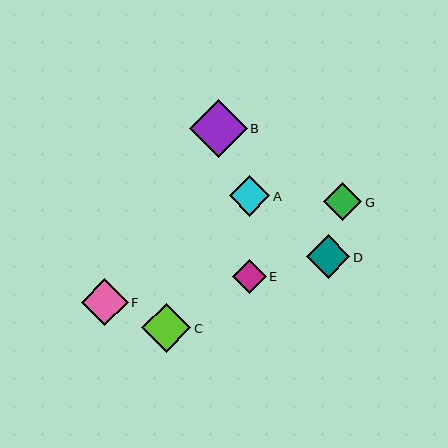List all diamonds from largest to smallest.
From largest to smallest: B, C, F, D, A, G, E.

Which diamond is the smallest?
Diamond E is the smallest with a size of approximately 34 pixels.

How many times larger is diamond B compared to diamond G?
Diamond B is approximately 1.5 times the size of diamond G.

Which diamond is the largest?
Diamond B is the largest with a size of approximately 58 pixels.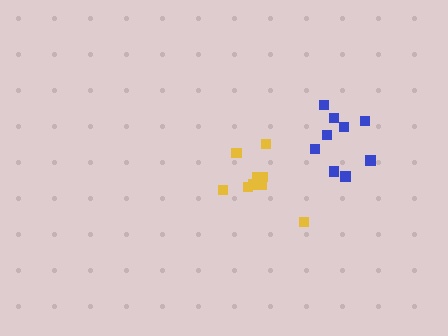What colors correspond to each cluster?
The clusters are colored: yellow, blue.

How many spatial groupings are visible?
There are 2 spatial groupings.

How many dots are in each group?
Group 1: 9 dots, Group 2: 9 dots (18 total).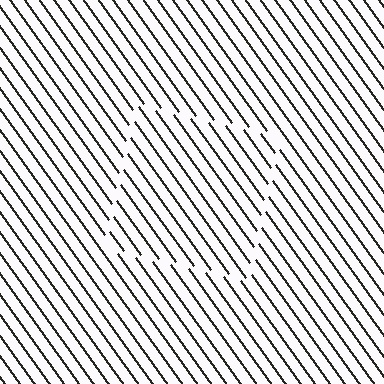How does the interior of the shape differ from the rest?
The interior of the shape contains the same grating, shifted by half a period — the contour is defined by the phase discontinuity where line-ends from the inner and outer gratings abut.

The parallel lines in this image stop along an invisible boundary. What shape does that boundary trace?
An illusory square. The interior of the shape contains the same grating, shifted by half a period — the contour is defined by the phase discontinuity where line-ends from the inner and outer gratings abut.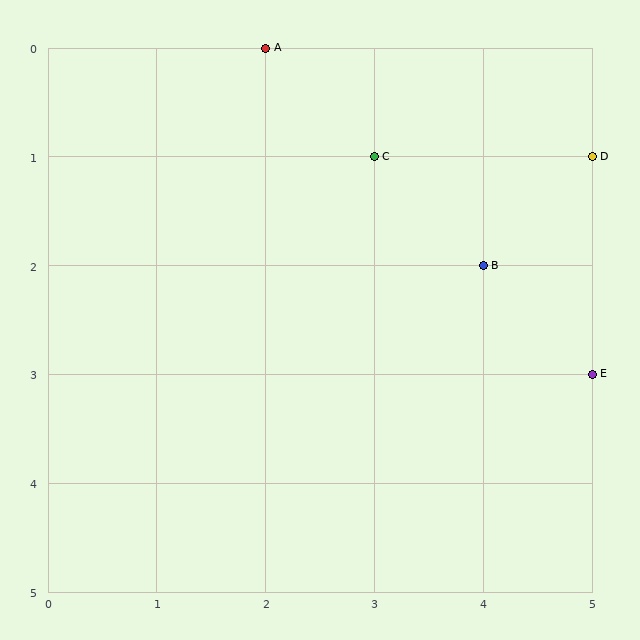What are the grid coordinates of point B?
Point B is at grid coordinates (4, 2).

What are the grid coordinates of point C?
Point C is at grid coordinates (3, 1).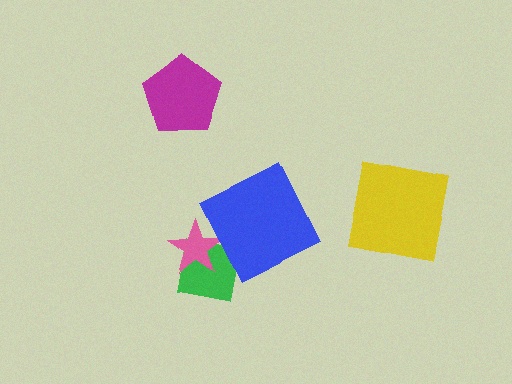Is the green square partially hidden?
Yes, it is partially covered by another shape.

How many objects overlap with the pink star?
1 object overlaps with the pink star.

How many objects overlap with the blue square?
1 object overlaps with the blue square.